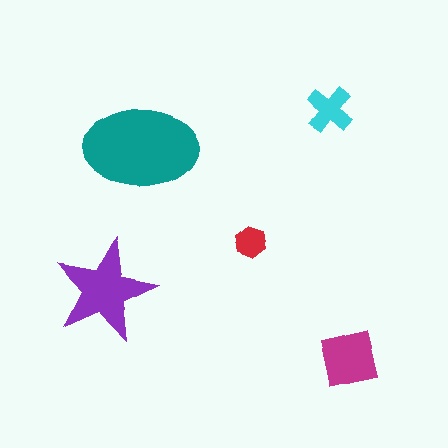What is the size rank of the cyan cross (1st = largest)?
4th.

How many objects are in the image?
There are 5 objects in the image.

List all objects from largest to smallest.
The teal ellipse, the purple star, the magenta square, the cyan cross, the red hexagon.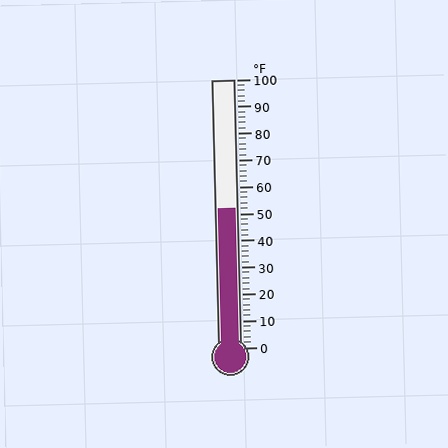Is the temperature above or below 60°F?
The temperature is below 60°F.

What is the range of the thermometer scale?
The thermometer scale ranges from 0°F to 100°F.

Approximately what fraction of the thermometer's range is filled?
The thermometer is filled to approximately 50% of its range.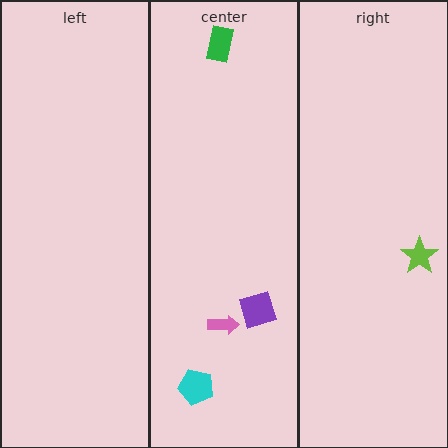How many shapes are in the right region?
1.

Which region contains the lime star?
The right region.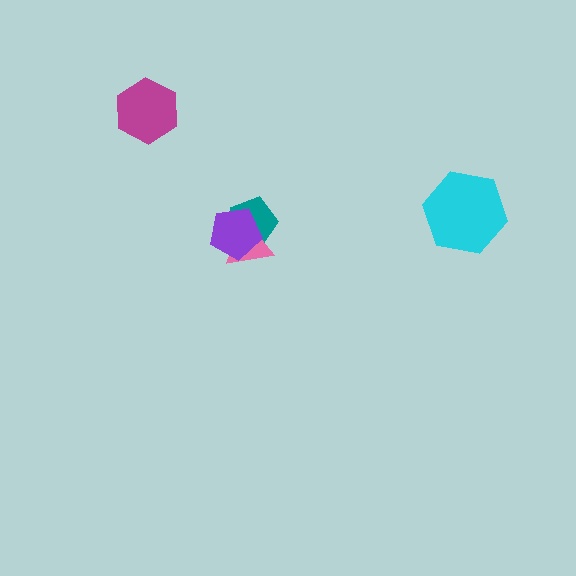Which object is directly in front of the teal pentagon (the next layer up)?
The pink triangle is directly in front of the teal pentagon.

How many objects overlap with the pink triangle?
2 objects overlap with the pink triangle.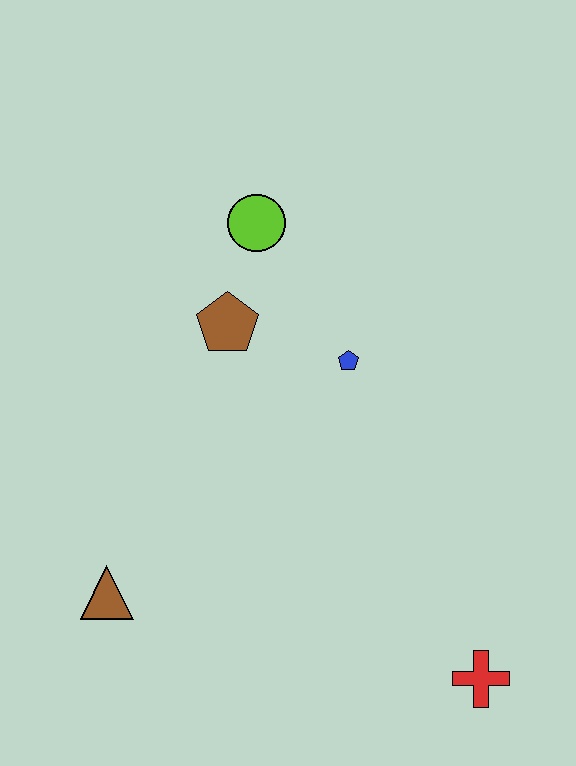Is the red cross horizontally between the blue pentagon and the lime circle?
No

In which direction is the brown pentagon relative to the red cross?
The brown pentagon is above the red cross.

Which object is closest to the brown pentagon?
The lime circle is closest to the brown pentagon.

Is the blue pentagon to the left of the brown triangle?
No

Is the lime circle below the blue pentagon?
No